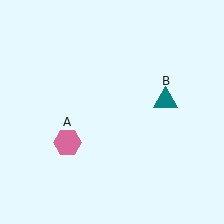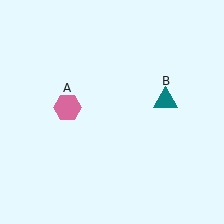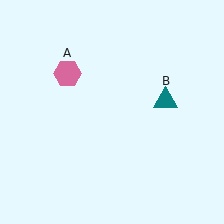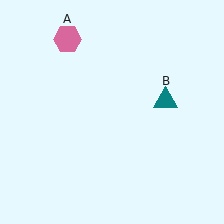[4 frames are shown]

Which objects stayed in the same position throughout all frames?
Teal triangle (object B) remained stationary.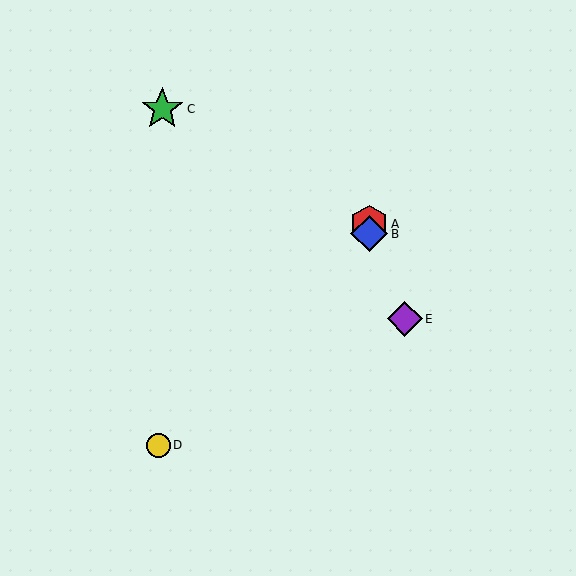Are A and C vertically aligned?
No, A is at x≈369 and C is at x≈162.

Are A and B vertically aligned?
Yes, both are at x≈369.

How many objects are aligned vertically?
2 objects (A, B) are aligned vertically.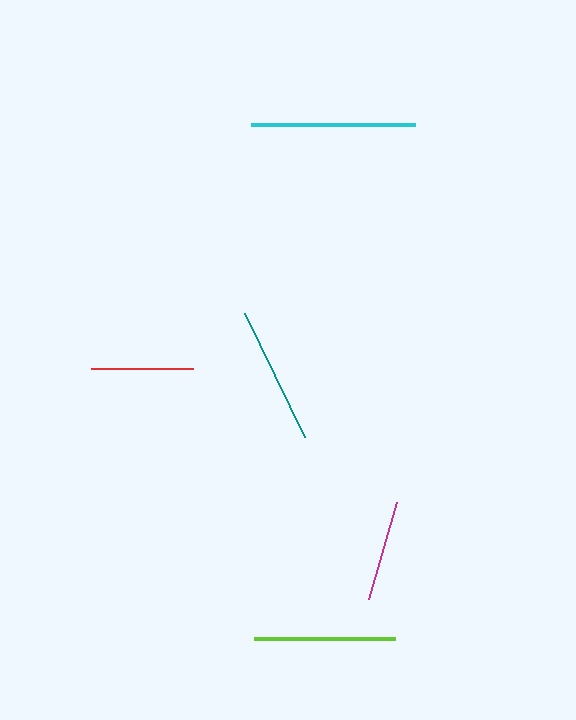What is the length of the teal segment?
The teal segment is approximately 138 pixels long.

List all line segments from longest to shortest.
From longest to shortest: cyan, lime, teal, red, magenta.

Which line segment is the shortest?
The magenta line is the shortest at approximately 101 pixels.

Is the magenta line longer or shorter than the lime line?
The lime line is longer than the magenta line.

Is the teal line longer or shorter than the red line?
The teal line is longer than the red line.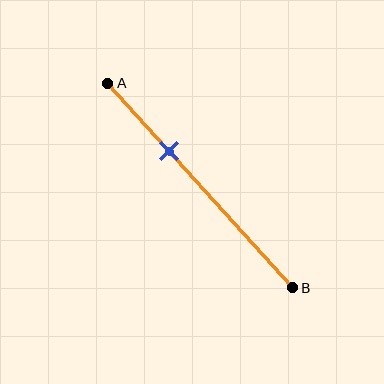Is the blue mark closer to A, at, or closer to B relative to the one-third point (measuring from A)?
The blue mark is approximately at the one-third point of segment AB.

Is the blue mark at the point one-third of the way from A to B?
Yes, the mark is approximately at the one-third point.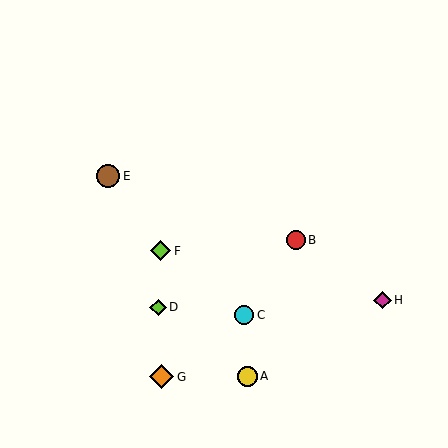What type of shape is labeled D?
Shape D is a lime diamond.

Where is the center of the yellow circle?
The center of the yellow circle is at (247, 376).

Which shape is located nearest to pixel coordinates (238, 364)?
The yellow circle (labeled A) at (247, 376) is nearest to that location.